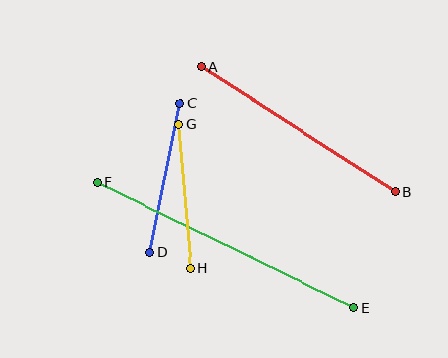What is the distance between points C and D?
The distance is approximately 152 pixels.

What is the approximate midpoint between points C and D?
The midpoint is at approximately (165, 177) pixels.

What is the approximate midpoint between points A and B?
The midpoint is at approximately (298, 129) pixels.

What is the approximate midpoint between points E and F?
The midpoint is at approximately (226, 245) pixels.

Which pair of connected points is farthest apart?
Points E and F are farthest apart.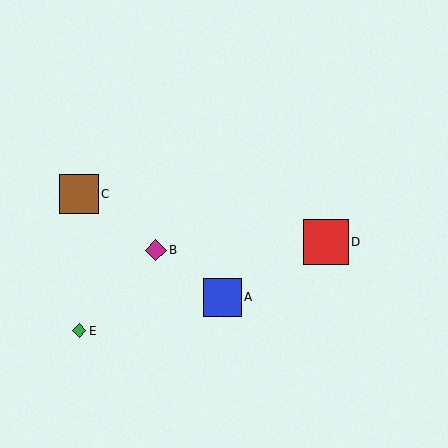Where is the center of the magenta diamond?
The center of the magenta diamond is at (156, 250).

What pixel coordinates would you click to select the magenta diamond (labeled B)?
Click at (156, 250) to select the magenta diamond B.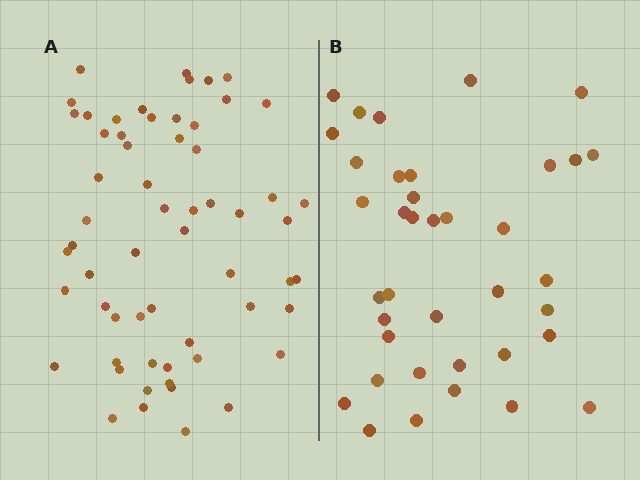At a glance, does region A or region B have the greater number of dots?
Region A (the left region) has more dots.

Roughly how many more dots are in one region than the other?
Region A has approximately 20 more dots than region B.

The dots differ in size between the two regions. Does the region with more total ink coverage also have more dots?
No. Region B has more total ink coverage because its dots are larger, but region A actually contains more individual dots. Total area can be misleading — the number of items is what matters here.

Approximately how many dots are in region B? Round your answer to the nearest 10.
About 40 dots. (The exact count is 38, which rounds to 40.)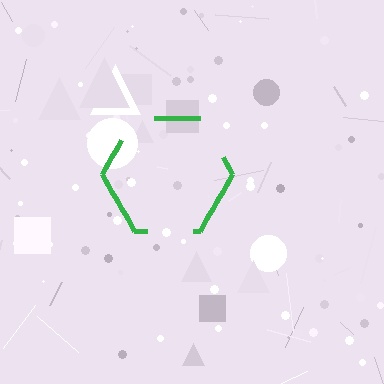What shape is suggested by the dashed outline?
The dashed outline suggests a hexagon.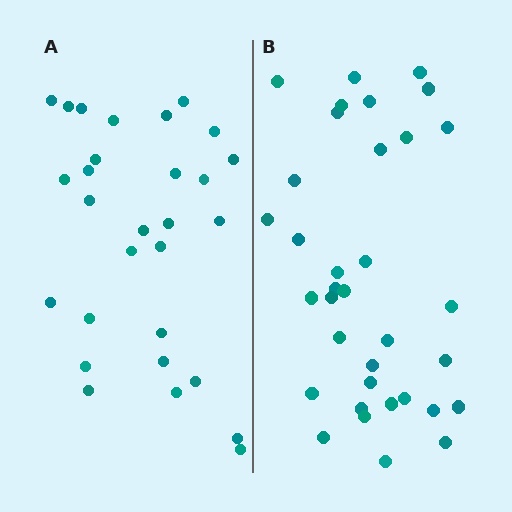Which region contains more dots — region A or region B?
Region B (the right region) has more dots.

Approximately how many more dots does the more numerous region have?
Region B has about 6 more dots than region A.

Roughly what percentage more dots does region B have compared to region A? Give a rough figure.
About 20% more.